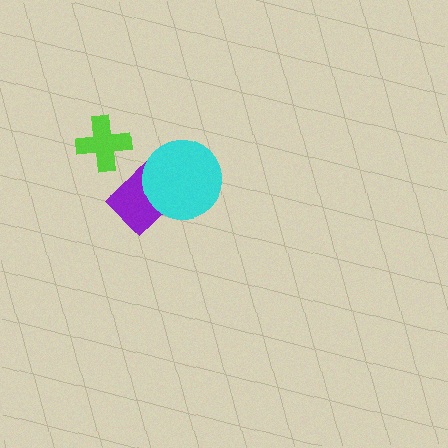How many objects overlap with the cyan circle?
1 object overlaps with the cyan circle.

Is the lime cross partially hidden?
No, no other shape covers it.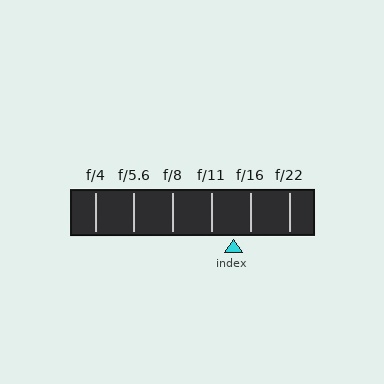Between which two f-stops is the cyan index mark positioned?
The index mark is between f/11 and f/16.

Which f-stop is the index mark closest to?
The index mark is closest to f/16.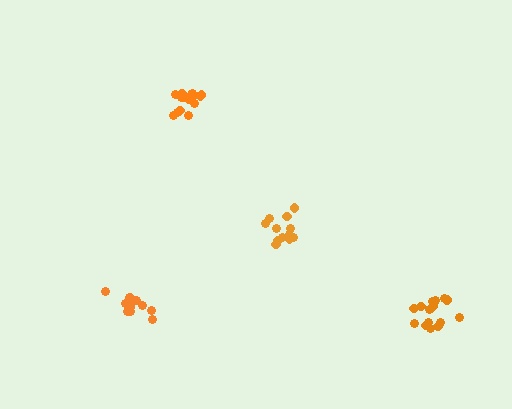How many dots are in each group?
Group 1: 15 dots, Group 2: 14 dots, Group 3: 16 dots, Group 4: 12 dots (57 total).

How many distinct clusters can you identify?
There are 4 distinct clusters.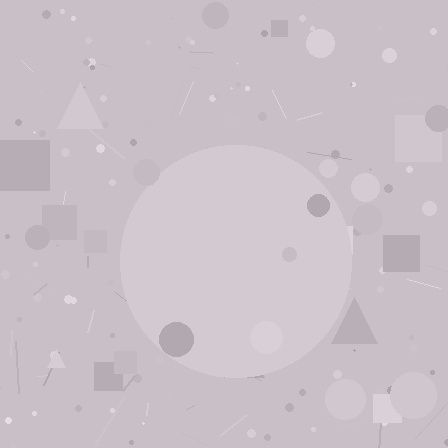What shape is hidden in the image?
A circle is hidden in the image.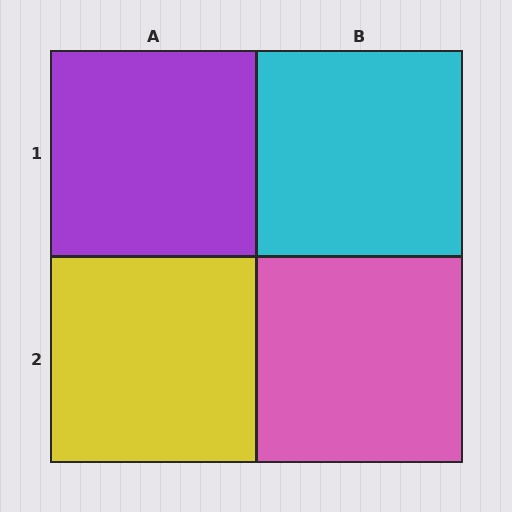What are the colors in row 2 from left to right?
Yellow, pink.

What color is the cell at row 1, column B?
Cyan.